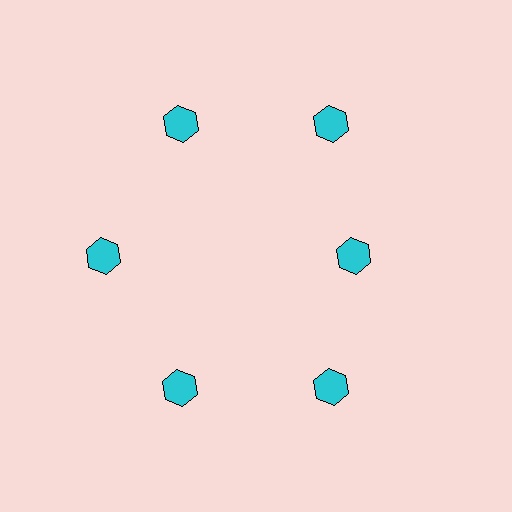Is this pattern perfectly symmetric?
No. The 6 cyan hexagons are arranged in a ring, but one element near the 3 o'clock position is pulled inward toward the center, breaking the 6-fold rotational symmetry.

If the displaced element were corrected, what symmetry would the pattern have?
It would have 6-fold rotational symmetry — the pattern would map onto itself every 60 degrees.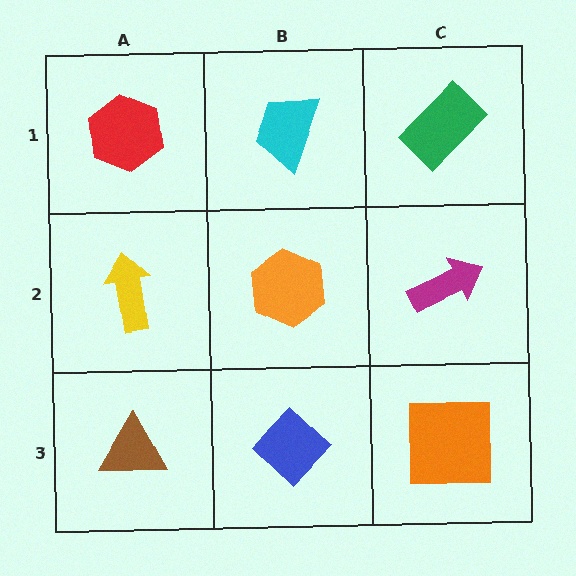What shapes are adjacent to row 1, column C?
A magenta arrow (row 2, column C), a cyan trapezoid (row 1, column B).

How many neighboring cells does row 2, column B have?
4.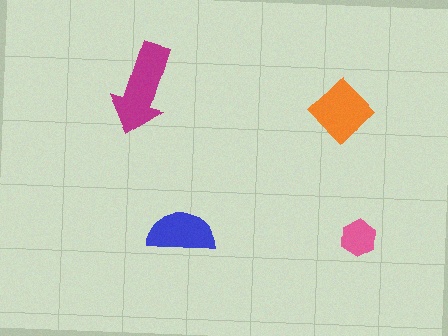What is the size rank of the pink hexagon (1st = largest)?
4th.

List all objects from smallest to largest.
The pink hexagon, the blue semicircle, the orange diamond, the magenta arrow.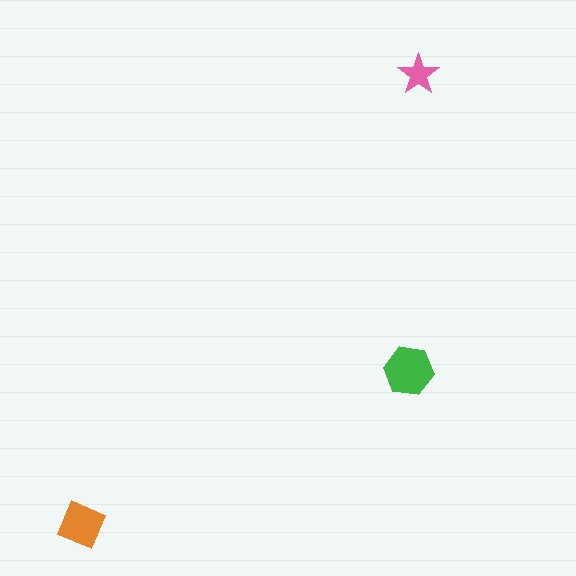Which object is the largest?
The green hexagon.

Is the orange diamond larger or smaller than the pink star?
Larger.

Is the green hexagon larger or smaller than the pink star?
Larger.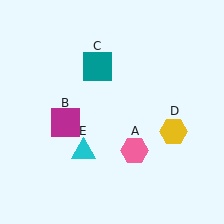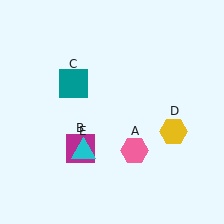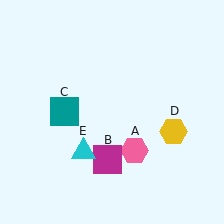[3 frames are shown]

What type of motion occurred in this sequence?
The magenta square (object B), teal square (object C) rotated counterclockwise around the center of the scene.